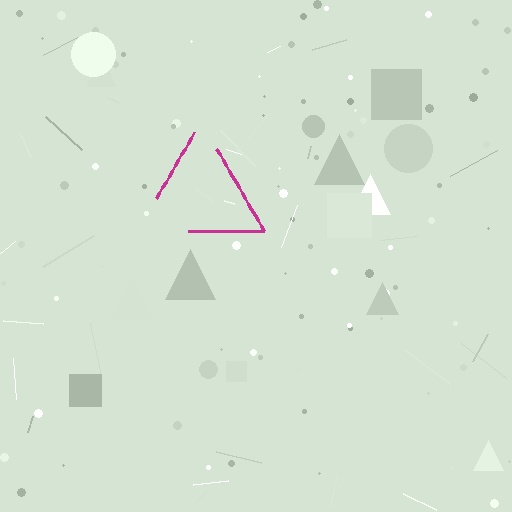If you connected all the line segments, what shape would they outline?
They would outline a triangle.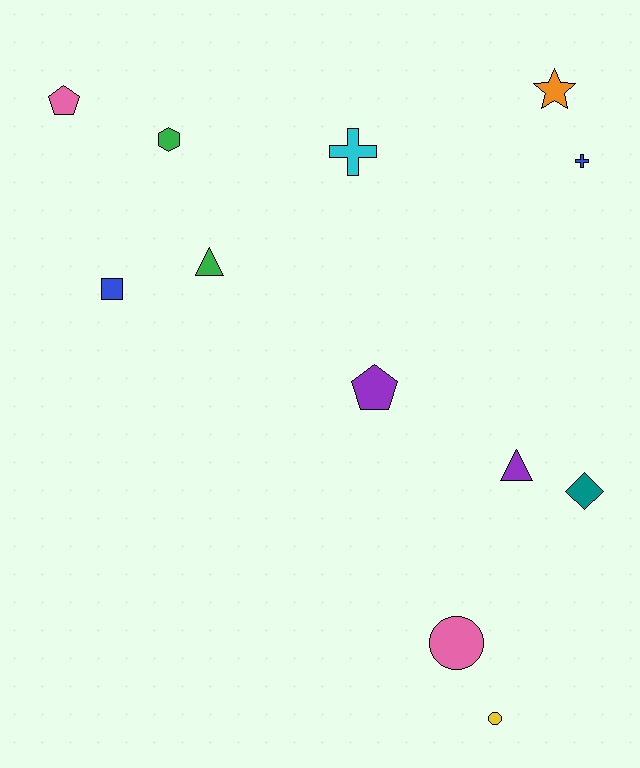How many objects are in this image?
There are 12 objects.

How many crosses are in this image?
There are 2 crosses.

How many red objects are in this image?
There are no red objects.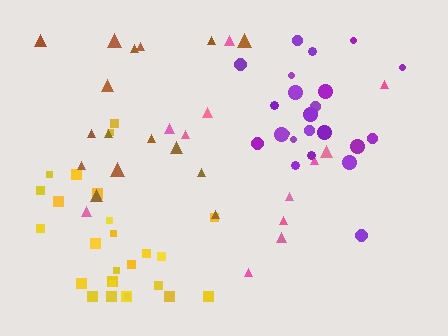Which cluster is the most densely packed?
Purple.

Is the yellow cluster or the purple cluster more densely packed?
Purple.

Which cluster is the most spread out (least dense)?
Pink.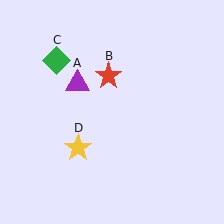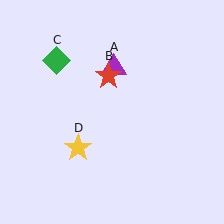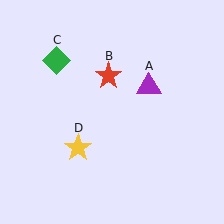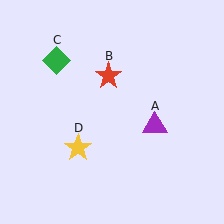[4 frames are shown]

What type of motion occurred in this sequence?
The purple triangle (object A) rotated clockwise around the center of the scene.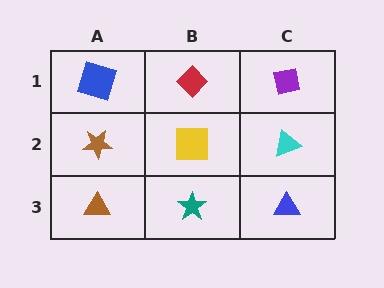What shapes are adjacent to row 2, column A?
A blue square (row 1, column A), a brown triangle (row 3, column A), a yellow square (row 2, column B).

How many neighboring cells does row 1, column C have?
2.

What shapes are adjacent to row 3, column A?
A brown star (row 2, column A), a teal star (row 3, column B).